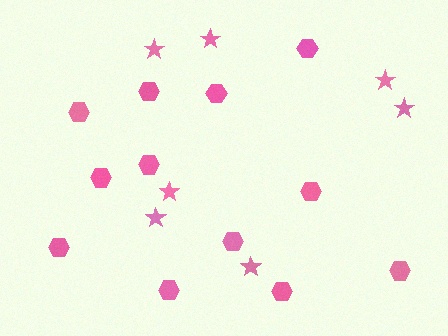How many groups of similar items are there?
There are 2 groups: one group of stars (7) and one group of hexagons (12).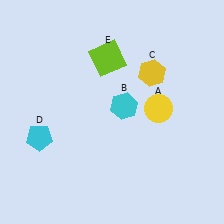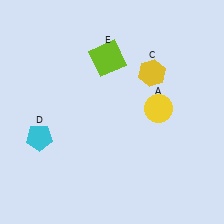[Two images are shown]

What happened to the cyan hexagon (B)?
The cyan hexagon (B) was removed in Image 2. It was in the top-right area of Image 1.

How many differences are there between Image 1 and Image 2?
There is 1 difference between the two images.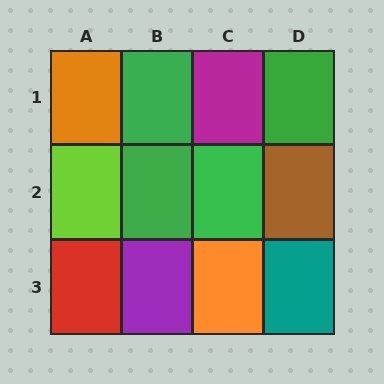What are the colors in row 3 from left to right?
Red, purple, orange, teal.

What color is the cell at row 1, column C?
Magenta.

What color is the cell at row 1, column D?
Green.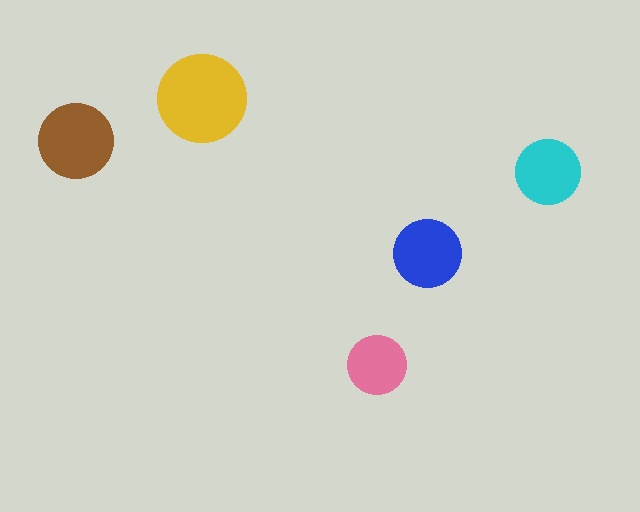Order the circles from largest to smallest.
the yellow one, the brown one, the blue one, the cyan one, the pink one.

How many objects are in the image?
There are 5 objects in the image.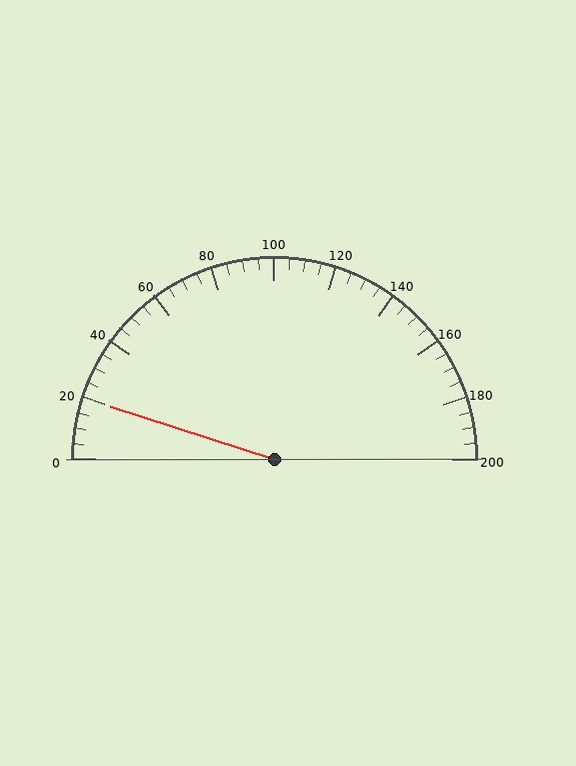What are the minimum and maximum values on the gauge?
The gauge ranges from 0 to 200.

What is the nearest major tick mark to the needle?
The nearest major tick mark is 20.